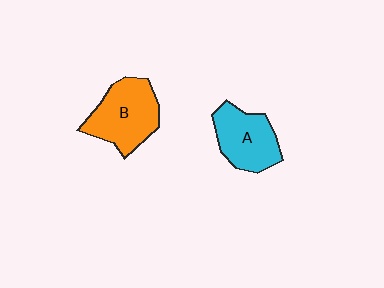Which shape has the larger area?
Shape B (orange).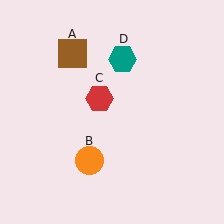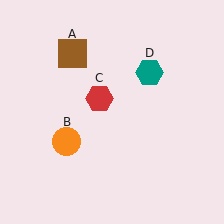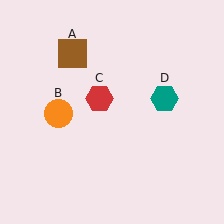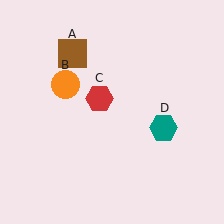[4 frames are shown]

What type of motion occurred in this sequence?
The orange circle (object B), teal hexagon (object D) rotated clockwise around the center of the scene.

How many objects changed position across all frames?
2 objects changed position: orange circle (object B), teal hexagon (object D).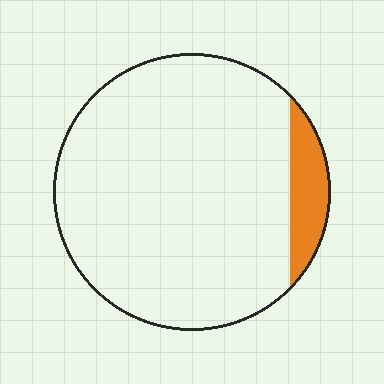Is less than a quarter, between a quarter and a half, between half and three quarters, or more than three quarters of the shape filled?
Less than a quarter.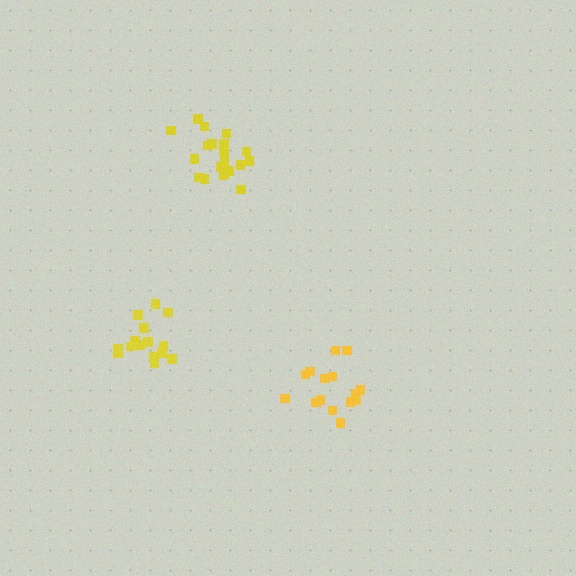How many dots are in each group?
Group 1: 20 dots, Group 2: 15 dots, Group 3: 16 dots (51 total).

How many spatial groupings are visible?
There are 3 spatial groupings.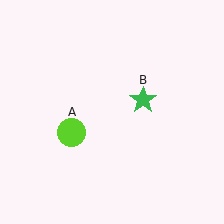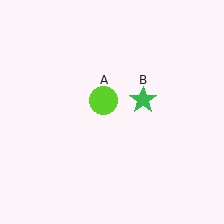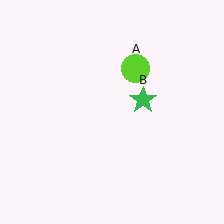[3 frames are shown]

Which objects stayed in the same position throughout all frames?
Green star (object B) remained stationary.